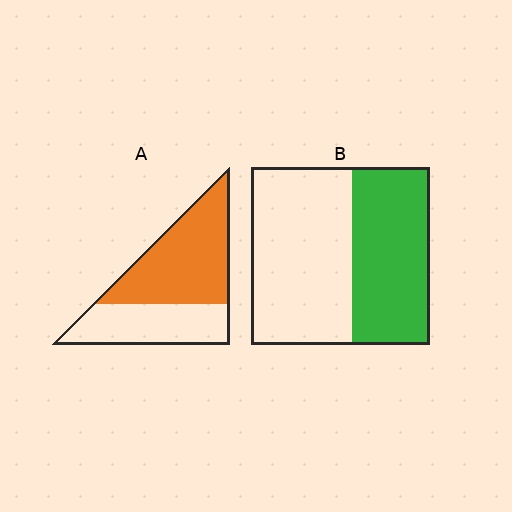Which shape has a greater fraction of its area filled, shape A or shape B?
Shape A.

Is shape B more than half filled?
No.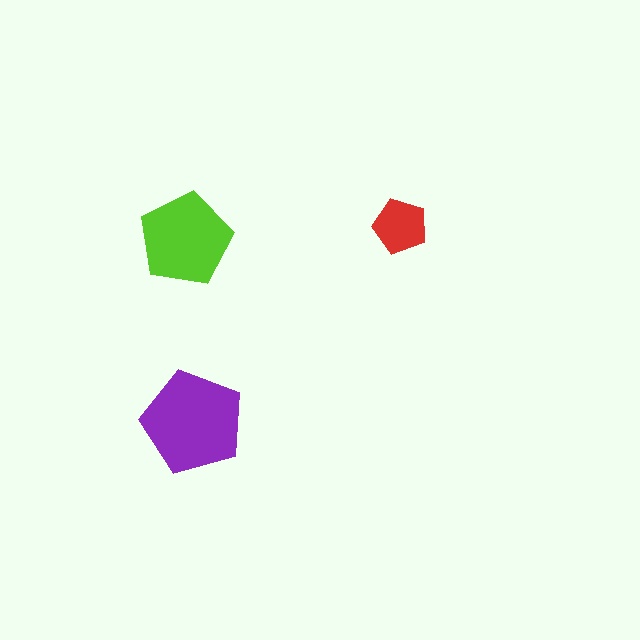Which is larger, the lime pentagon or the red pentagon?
The lime one.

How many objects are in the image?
There are 3 objects in the image.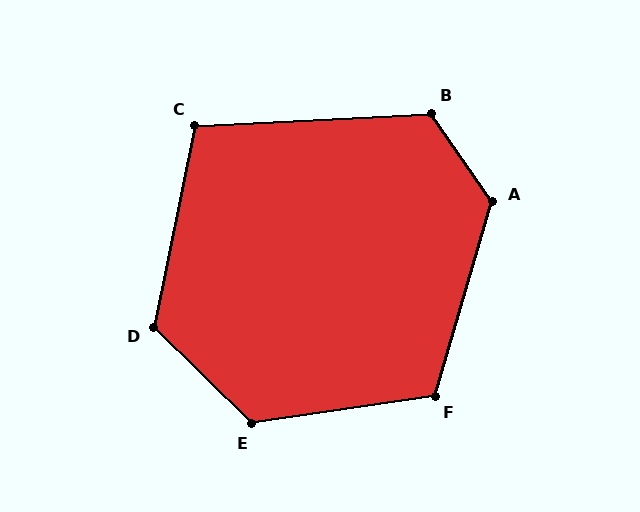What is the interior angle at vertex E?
Approximately 127 degrees (obtuse).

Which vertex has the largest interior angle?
A, at approximately 129 degrees.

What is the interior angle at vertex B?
Approximately 122 degrees (obtuse).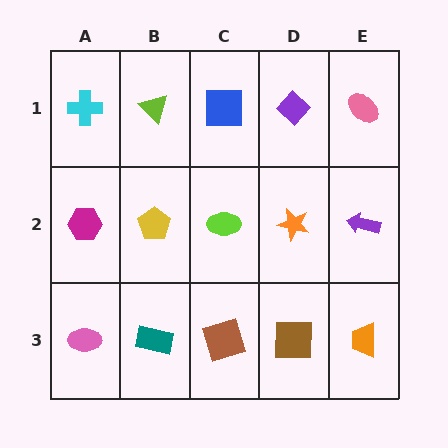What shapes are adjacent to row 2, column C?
A blue square (row 1, column C), a brown square (row 3, column C), a yellow pentagon (row 2, column B), an orange star (row 2, column D).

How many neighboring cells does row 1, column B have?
3.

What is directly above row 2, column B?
A lime triangle.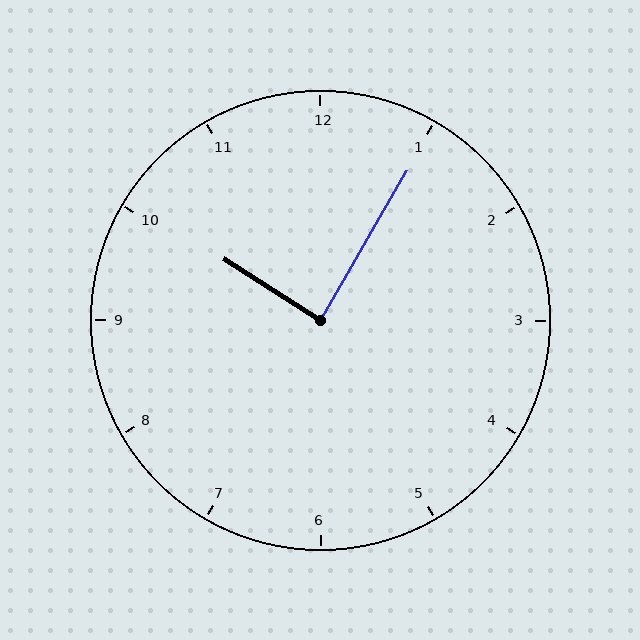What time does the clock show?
10:05.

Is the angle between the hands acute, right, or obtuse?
It is right.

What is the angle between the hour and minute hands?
Approximately 88 degrees.